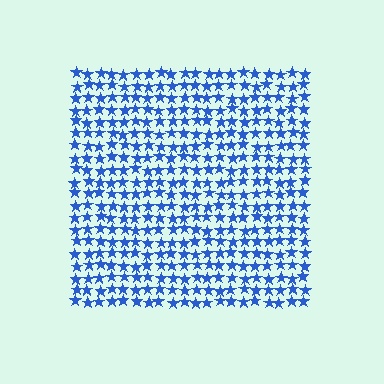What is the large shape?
The large shape is a square.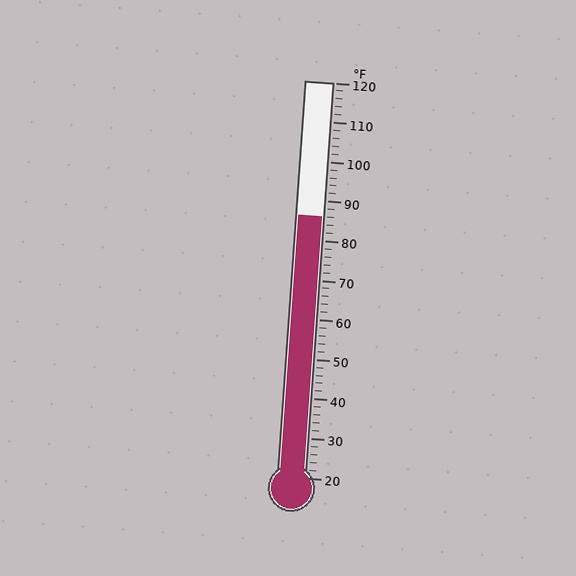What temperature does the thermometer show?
The thermometer shows approximately 86°F.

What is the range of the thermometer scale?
The thermometer scale ranges from 20°F to 120°F.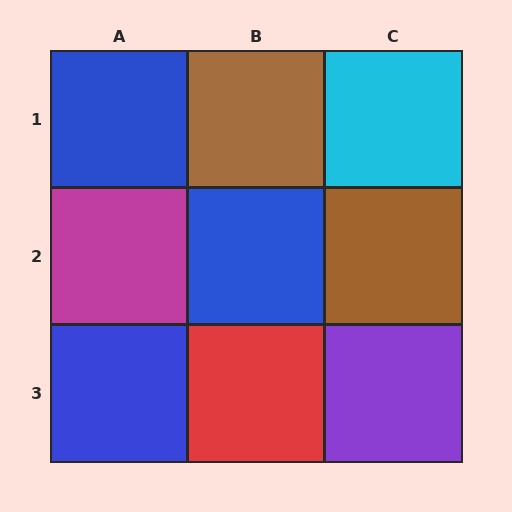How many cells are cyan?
1 cell is cyan.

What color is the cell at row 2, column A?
Magenta.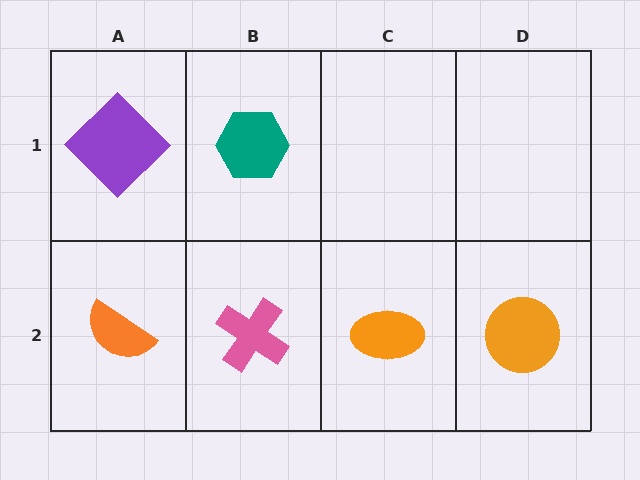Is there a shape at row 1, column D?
No, that cell is empty.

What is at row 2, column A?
An orange semicircle.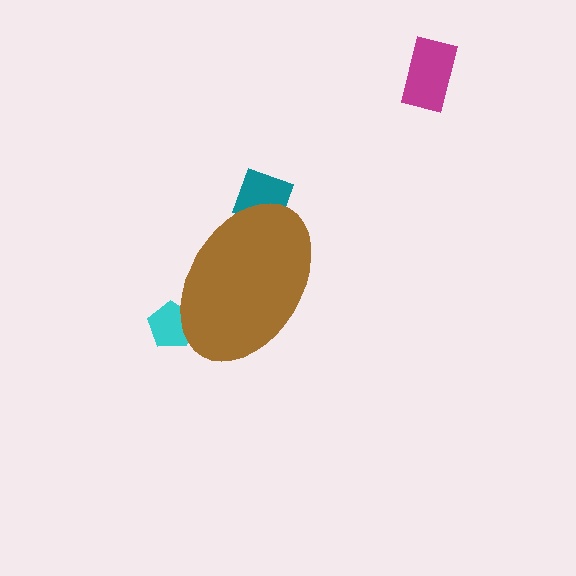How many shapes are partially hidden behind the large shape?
2 shapes are partially hidden.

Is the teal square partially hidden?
Yes, the teal square is partially hidden behind the brown ellipse.